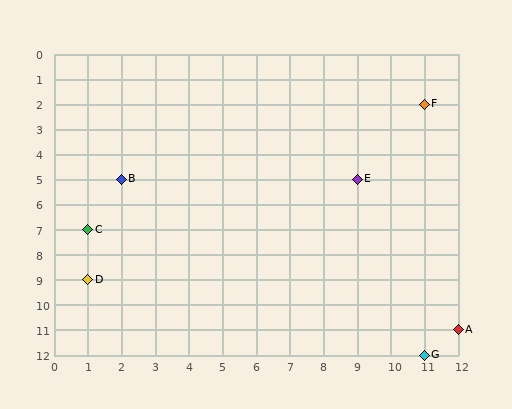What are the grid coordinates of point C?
Point C is at grid coordinates (1, 7).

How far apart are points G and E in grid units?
Points G and E are 2 columns and 7 rows apart (about 7.3 grid units diagonally).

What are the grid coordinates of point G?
Point G is at grid coordinates (11, 12).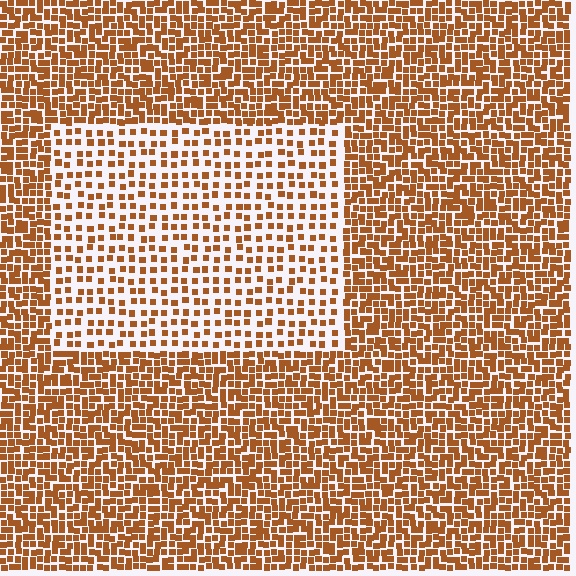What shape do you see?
I see a rectangle.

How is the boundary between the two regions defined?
The boundary is defined by a change in element density (approximately 2.1x ratio). All elements are the same color, size, and shape.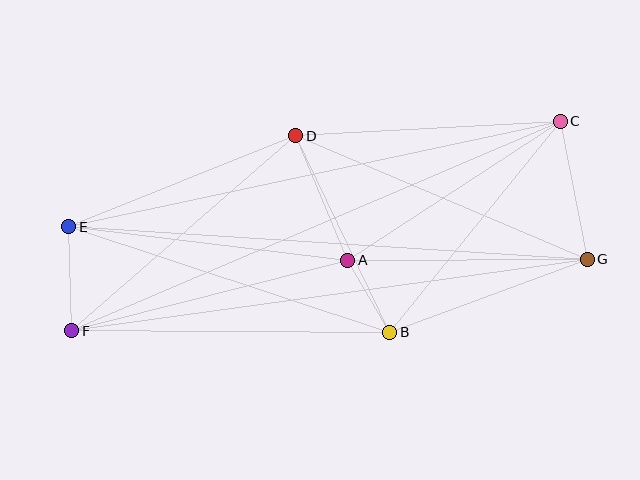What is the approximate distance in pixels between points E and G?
The distance between E and G is approximately 519 pixels.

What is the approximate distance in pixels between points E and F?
The distance between E and F is approximately 104 pixels.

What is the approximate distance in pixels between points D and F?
The distance between D and F is approximately 297 pixels.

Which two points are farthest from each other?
Points C and F are farthest from each other.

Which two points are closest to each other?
Points A and B are closest to each other.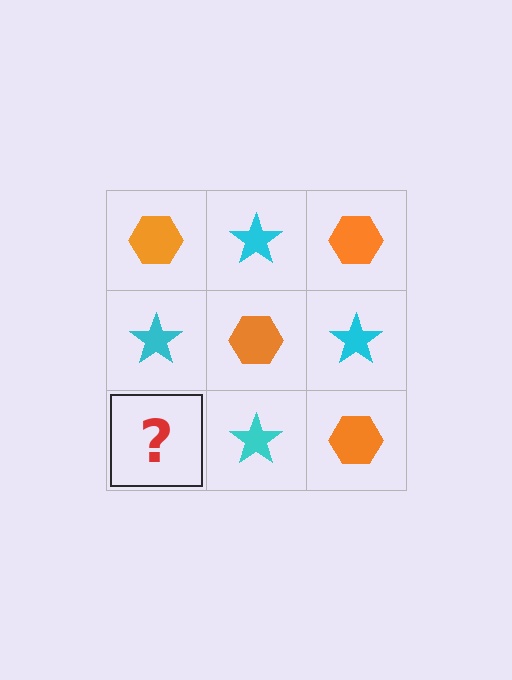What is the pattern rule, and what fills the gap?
The rule is that it alternates orange hexagon and cyan star in a checkerboard pattern. The gap should be filled with an orange hexagon.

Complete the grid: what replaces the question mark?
The question mark should be replaced with an orange hexagon.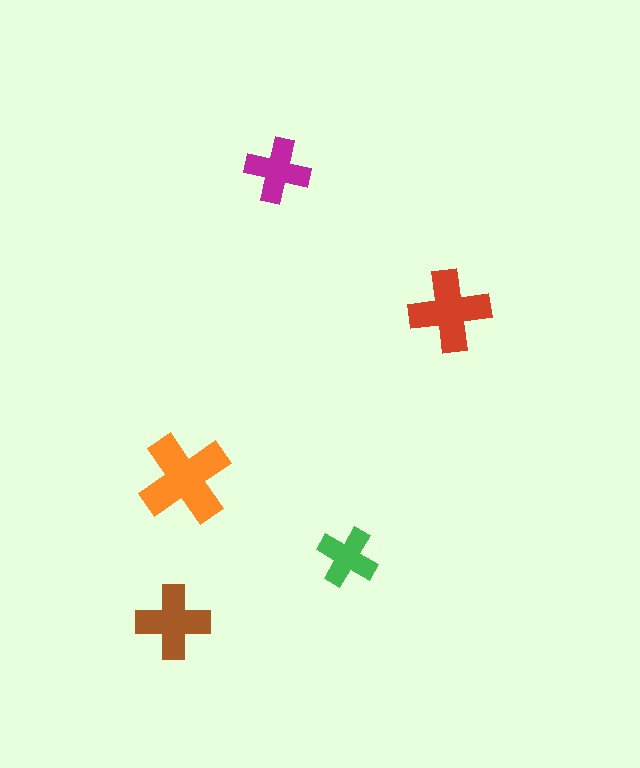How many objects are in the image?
There are 5 objects in the image.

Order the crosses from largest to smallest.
the orange one, the red one, the brown one, the magenta one, the green one.